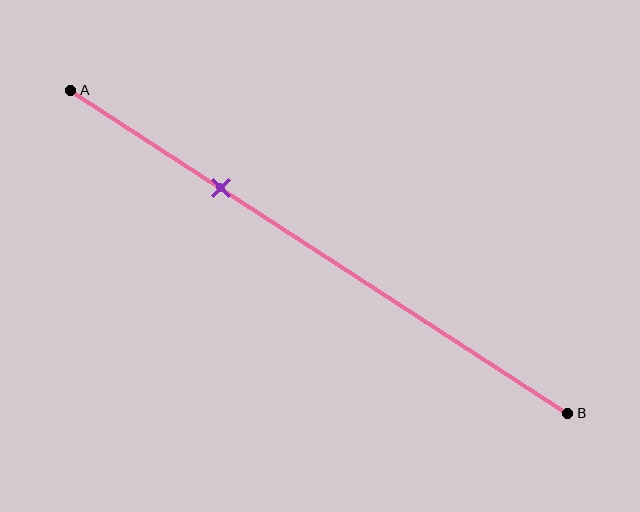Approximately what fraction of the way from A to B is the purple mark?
The purple mark is approximately 30% of the way from A to B.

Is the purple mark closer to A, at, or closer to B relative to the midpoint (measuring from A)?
The purple mark is closer to point A than the midpoint of segment AB.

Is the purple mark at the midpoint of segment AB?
No, the mark is at about 30% from A, not at the 50% midpoint.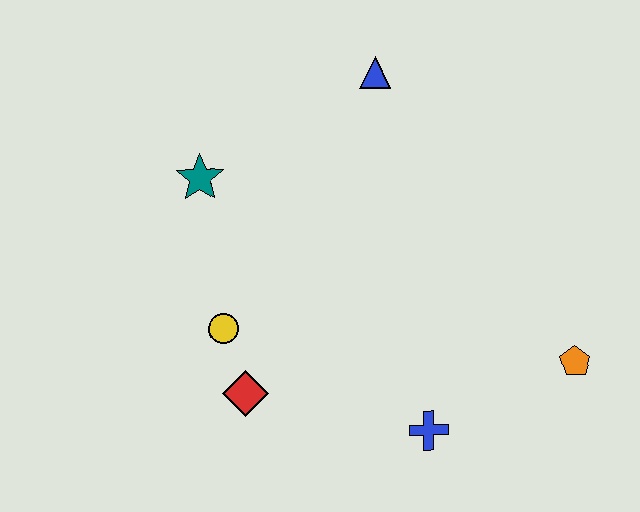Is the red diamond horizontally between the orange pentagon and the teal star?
Yes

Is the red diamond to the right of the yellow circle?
Yes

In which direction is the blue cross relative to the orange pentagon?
The blue cross is to the left of the orange pentagon.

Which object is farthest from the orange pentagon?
The teal star is farthest from the orange pentagon.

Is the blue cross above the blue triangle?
No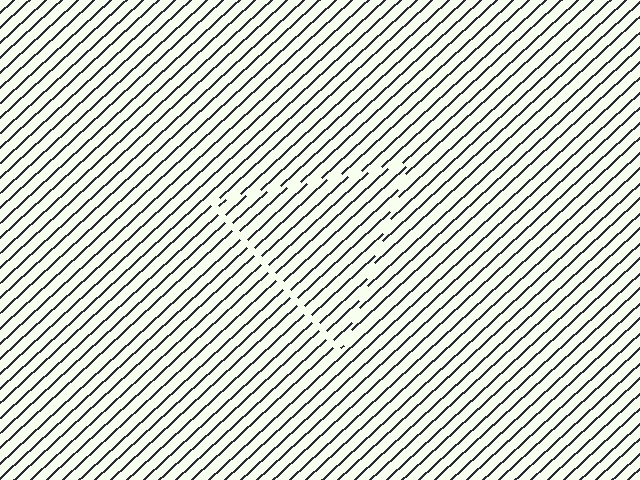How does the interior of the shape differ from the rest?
The interior of the shape contains the same grating, shifted by half a period — the contour is defined by the phase discontinuity where line-ends from the inner and outer gratings abut.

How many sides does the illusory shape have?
3 sides — the line-ends trace a triangle.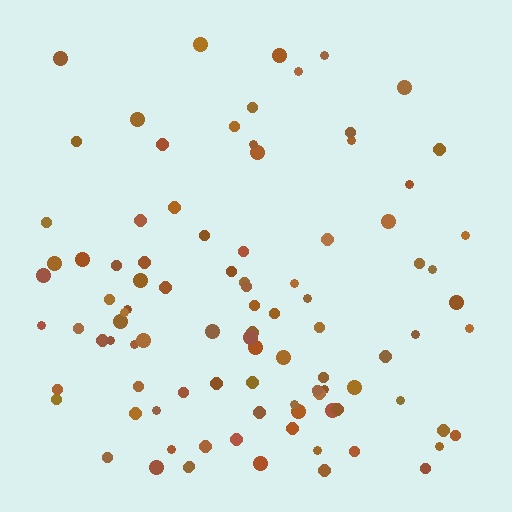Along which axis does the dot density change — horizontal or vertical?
Vertical.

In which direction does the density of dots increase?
From top to bottom, with the bottom side densest.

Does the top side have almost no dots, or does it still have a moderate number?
Still a moderate number, just noticeably fewer than the bottom.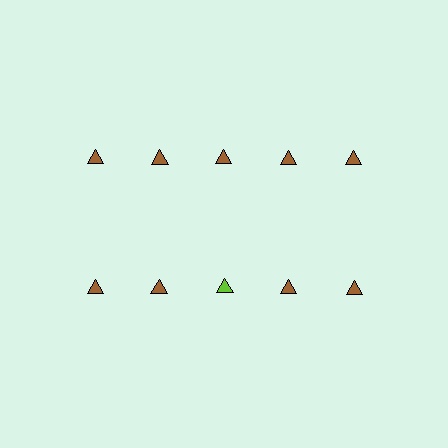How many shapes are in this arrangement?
There are 10 shapes arranged in a grid pattern.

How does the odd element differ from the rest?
It has a different color: lime instead of brown.